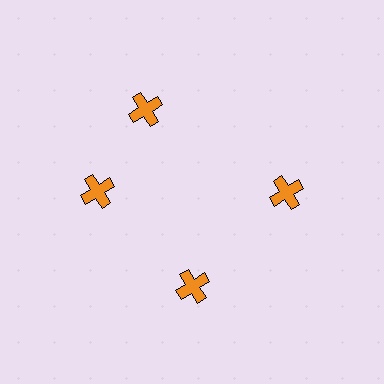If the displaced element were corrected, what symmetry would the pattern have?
It would have 4-fold rotational symmetry — the pattern would map onto itself every 90 degrees.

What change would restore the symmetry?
The symmetry would be restored by rotating it back into even spacing with its neighbors so that all 4 crosses sit at equal angles and equal distance from the center.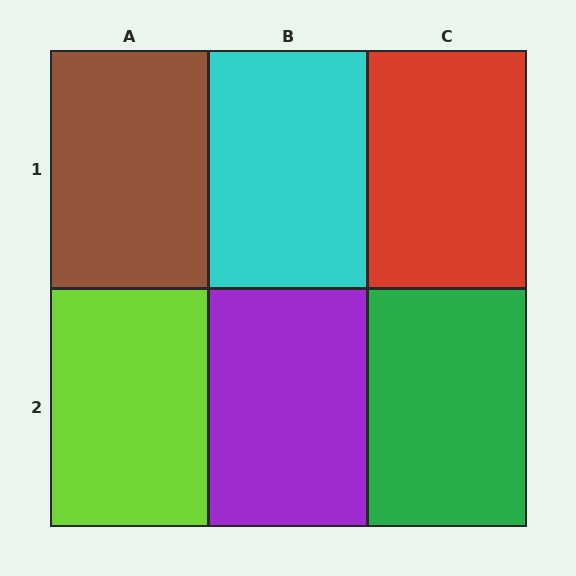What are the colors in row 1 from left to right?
Brown, cyan, red.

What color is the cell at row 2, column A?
Lime.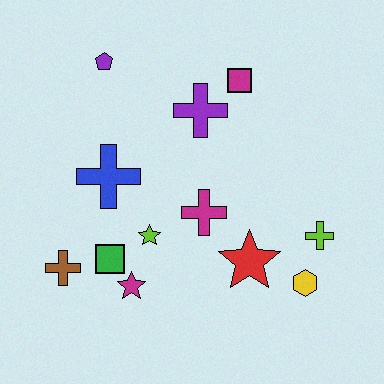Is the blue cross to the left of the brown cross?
No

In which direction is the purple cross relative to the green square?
The purple cross is above the green square.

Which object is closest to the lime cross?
The yellow hexagon is closest to the lime cross.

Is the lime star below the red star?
No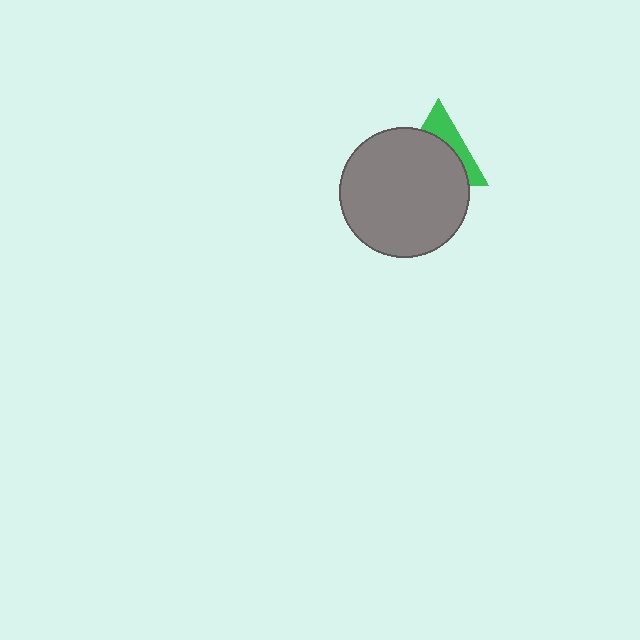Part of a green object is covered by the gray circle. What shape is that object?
It is a triangle.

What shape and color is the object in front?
The object in front is a gray circle.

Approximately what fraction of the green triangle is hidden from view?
Roughly 66% of the green triangle is hidden behind the gray circle.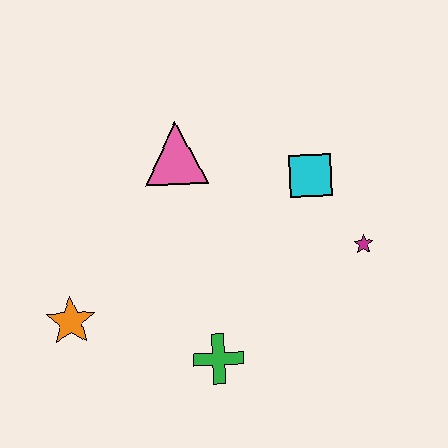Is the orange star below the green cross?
No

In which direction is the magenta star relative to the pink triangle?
The magenta star is to the right of the pink triangle.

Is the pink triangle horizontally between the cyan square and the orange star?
Yes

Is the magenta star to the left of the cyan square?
No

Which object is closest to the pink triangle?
The cyan square is closest to the pink triangle.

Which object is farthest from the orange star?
The magenta star is farthest from the orange star.